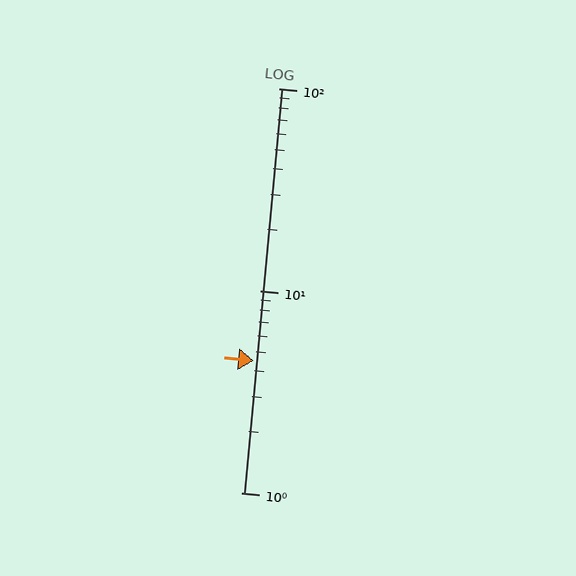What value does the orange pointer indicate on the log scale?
The pointer indicates approximately 4.5.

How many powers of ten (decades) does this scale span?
The scale spans 2 decades, from 1 to 100.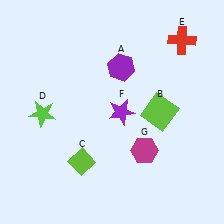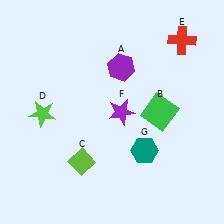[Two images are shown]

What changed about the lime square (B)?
In Image 1, B is lime. In Image 2, it changed to green.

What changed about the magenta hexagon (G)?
In Image 1, G is magenta. In Image 2, it changed to teal.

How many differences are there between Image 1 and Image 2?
There are 2 differences between the two images.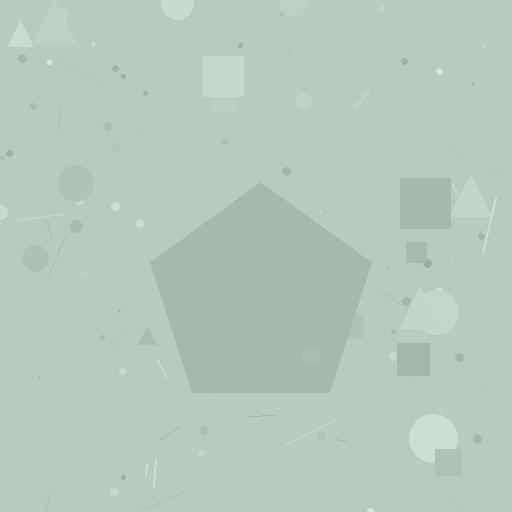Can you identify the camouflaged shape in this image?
The camouflaged shape is a pentagon.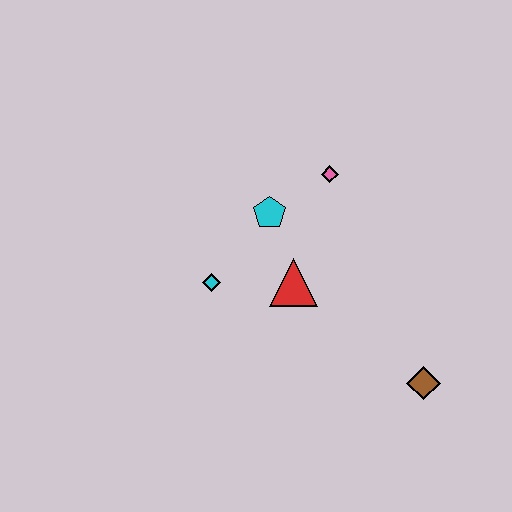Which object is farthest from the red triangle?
The brown diamond is farthest from the red triangle.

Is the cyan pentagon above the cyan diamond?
Yes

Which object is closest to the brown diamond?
The red triangle is closest to the brown diamond.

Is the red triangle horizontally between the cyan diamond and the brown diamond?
Yes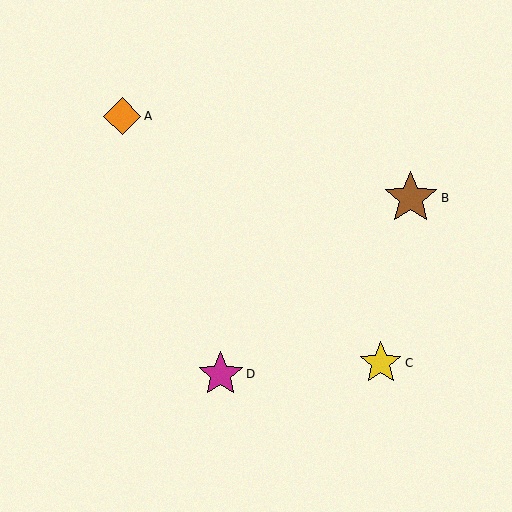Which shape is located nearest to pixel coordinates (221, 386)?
The magenta star (labeled D) at (221, 374) is nearest to that location.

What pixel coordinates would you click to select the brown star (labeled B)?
Click at (411, 198) to select the brown star B.